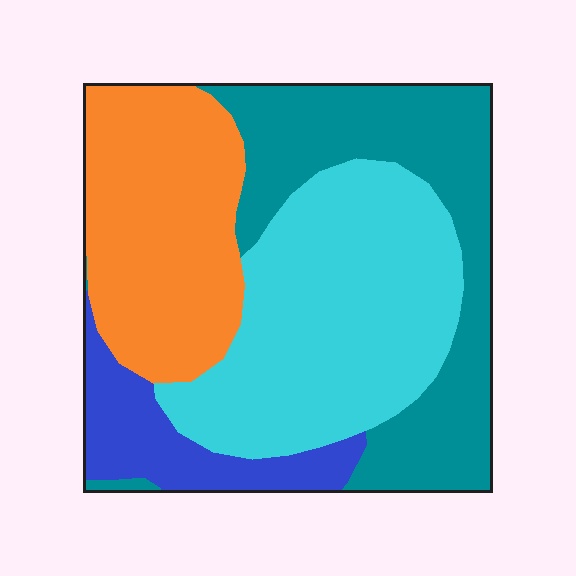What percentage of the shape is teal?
Teal takes up about one quarter (1/4) of the shape.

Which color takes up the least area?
Blue, at roughly 10%.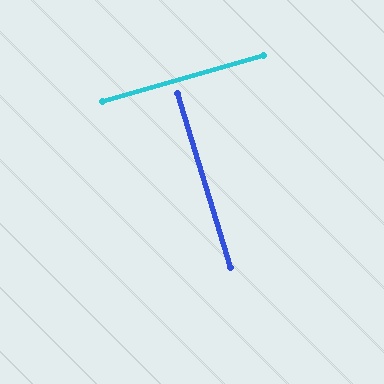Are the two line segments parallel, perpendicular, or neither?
Perpendicular — they meet at approximately 89°.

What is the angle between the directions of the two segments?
Approximately 89 degrees.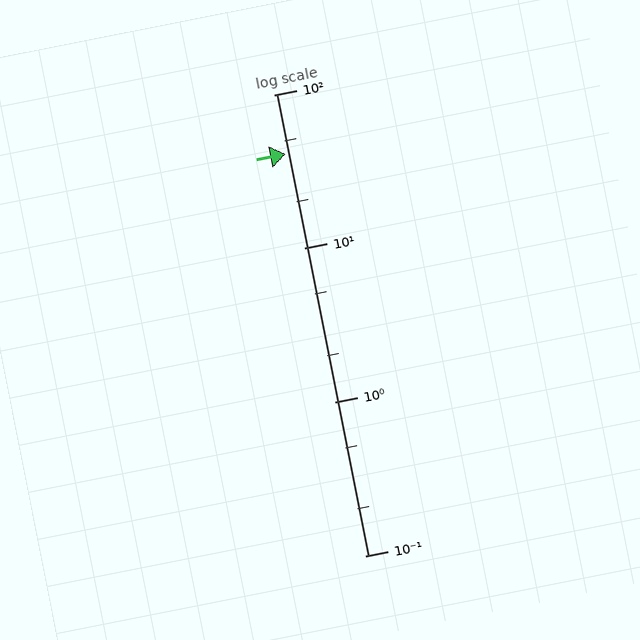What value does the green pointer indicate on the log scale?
The pointer indicates approximately 41.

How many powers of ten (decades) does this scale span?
The scale spans 3 decades, from 0.1 to 100.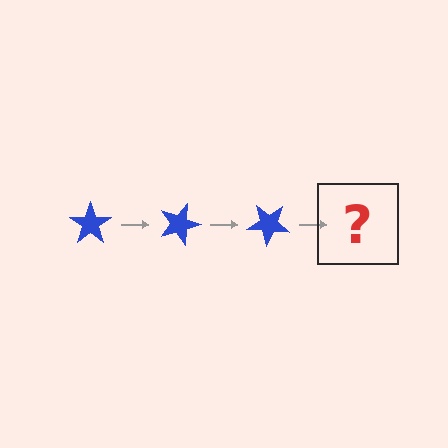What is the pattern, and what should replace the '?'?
The pattern is that the star rotates 20 degrees each step. The '?' should be a blue star rotated 60 degrees.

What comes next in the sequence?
The next element should be a blue star rotated 60 degrees.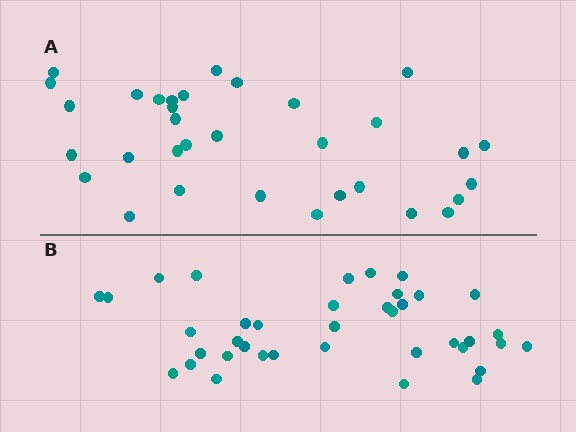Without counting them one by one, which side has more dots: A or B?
Region B (the bottom region) has more dots.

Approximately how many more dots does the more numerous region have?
Region B has about 5 more dots than region A.